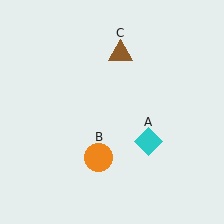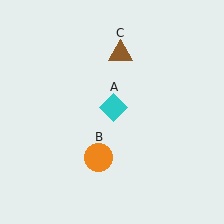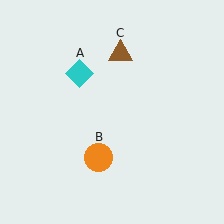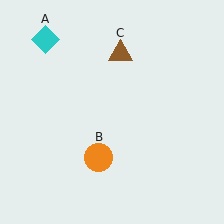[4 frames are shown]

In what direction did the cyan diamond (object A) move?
The cyan diamond (object A) moved up and to the left.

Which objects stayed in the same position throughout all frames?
Orange circle (object B) and brown triangle (object C) remained stationary.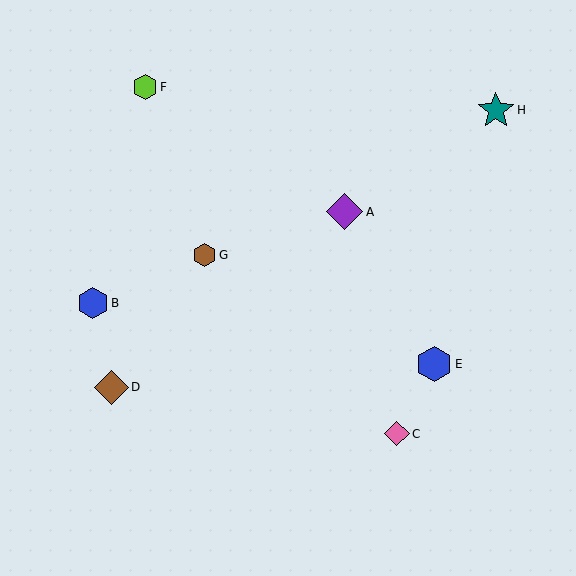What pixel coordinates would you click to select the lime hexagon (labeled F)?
Click at (145, 87) to select the lime hexagon F.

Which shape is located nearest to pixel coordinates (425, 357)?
The blue hexagon (labeled E) at (434, 364) is nearest to that location.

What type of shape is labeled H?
Shape H is a teal star.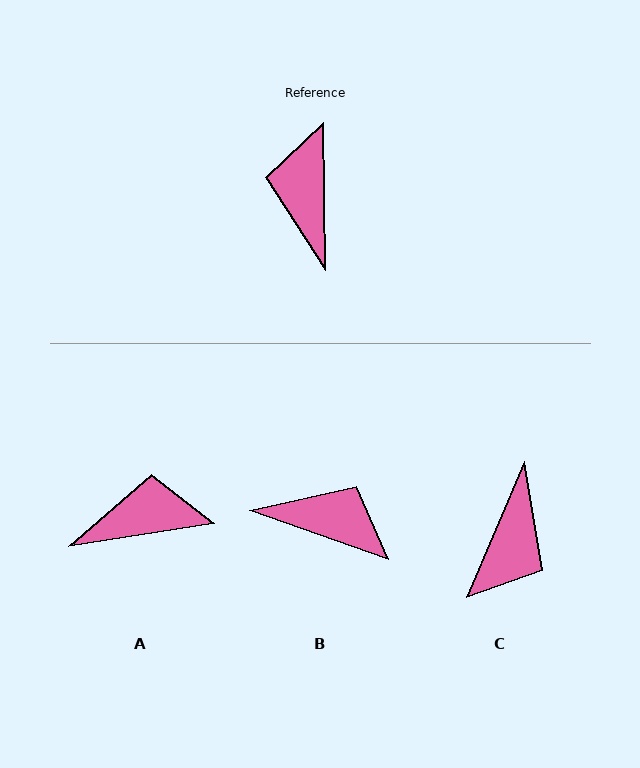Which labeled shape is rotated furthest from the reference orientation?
C, about 156 degrees away.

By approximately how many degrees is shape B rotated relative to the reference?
Approximately 110 degrees clockwise.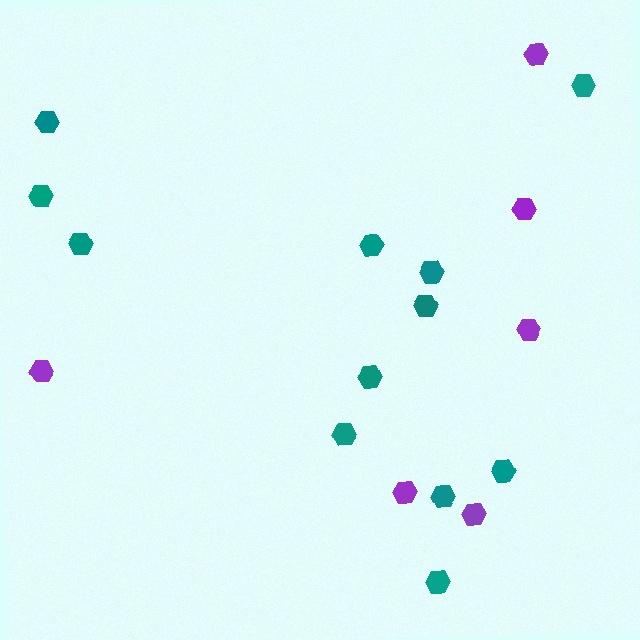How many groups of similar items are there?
There are 2 groups: one group of purple hexagons (6) and one group of teal hexagons (12).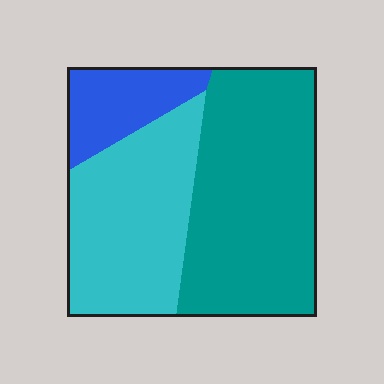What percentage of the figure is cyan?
Cyan covers around 35% of the figure.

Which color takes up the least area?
Blue, at roughly 15%.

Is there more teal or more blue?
Teal.